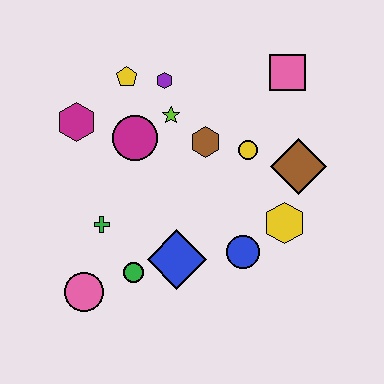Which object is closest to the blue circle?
The yellow hexagon is closest to the blue circle.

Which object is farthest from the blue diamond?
The pink square is farthest from the blue diamond.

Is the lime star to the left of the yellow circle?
Yes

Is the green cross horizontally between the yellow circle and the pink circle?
Yes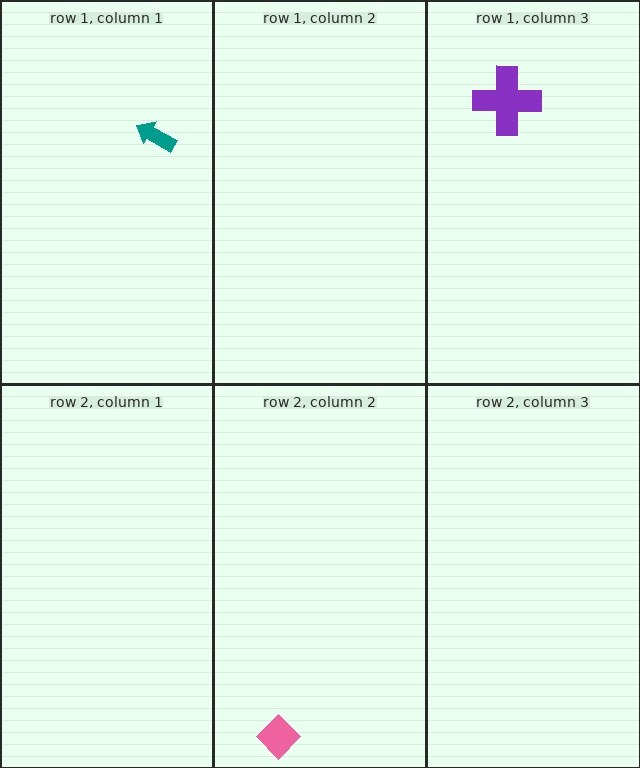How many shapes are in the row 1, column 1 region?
1.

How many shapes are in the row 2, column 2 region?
1.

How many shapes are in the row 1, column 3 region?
1.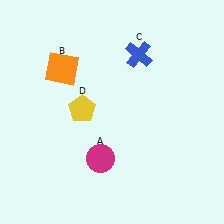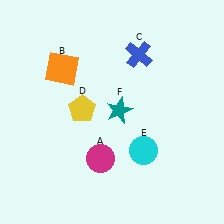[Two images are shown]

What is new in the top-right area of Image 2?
A teal star (F) was added in the top-right area of Image 2.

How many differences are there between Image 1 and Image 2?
There are 2 differences between the two images.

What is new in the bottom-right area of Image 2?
A cyan circle (E) was added in the bottom-right area of Image 2.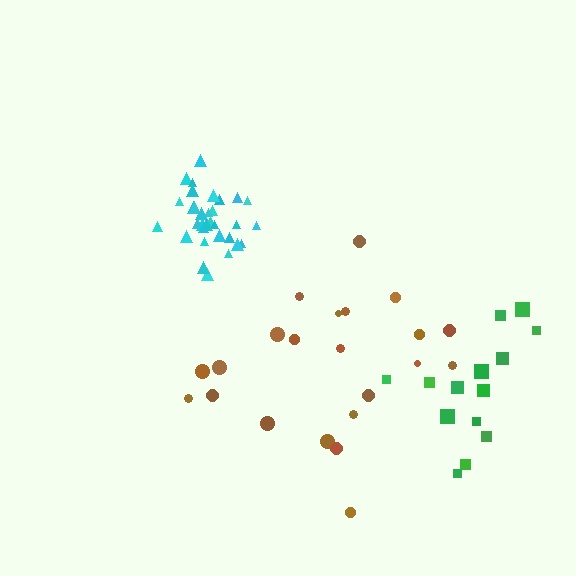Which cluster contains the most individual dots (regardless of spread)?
Cyan (33).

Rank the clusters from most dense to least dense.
cyan, green, brown.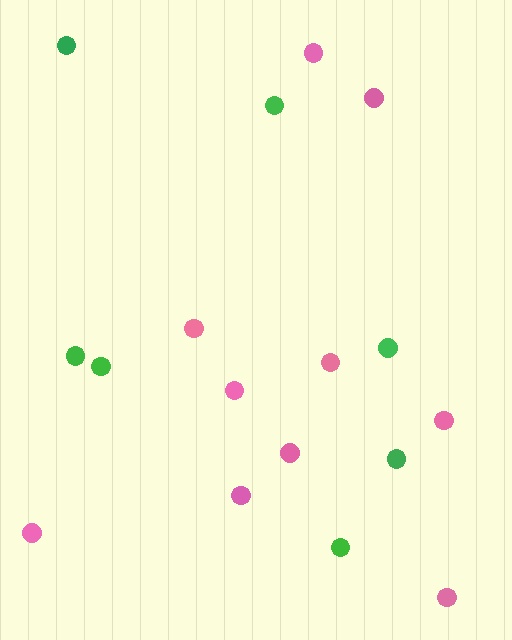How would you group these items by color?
There are 2 groups: one group of pink circles (10) and one group of green circles (7).